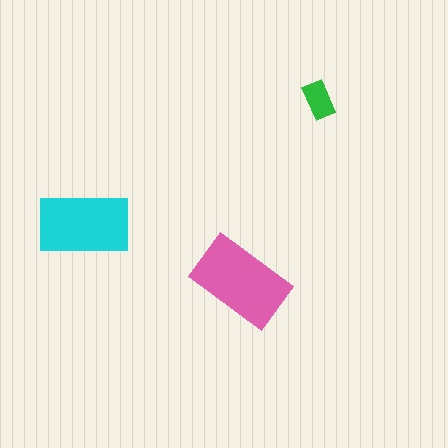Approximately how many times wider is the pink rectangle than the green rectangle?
About 2.5 times wider.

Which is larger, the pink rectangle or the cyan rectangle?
The pink one.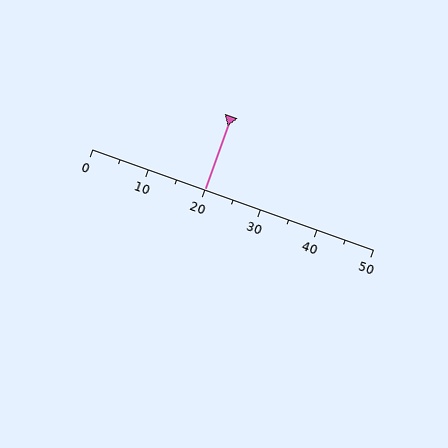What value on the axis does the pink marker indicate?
The marker indicates approximately 20.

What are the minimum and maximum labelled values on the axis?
The axis runs from 0 to 50.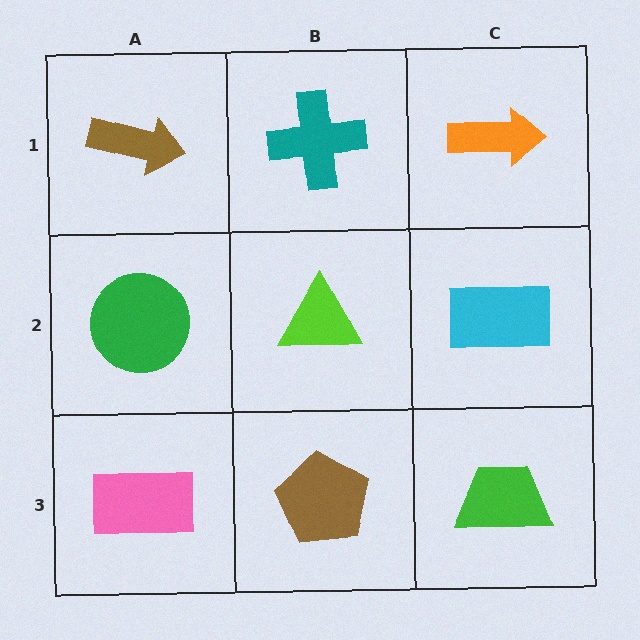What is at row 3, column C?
A green trapezoid.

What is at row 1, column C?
An orange arrow.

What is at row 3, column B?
A brown pentagon.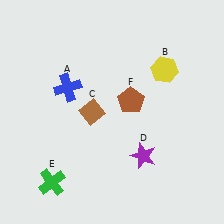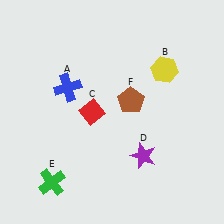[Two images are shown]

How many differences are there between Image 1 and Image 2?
There is 1 difference between the two images.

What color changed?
The diamond (C) changed from brown in Image 1 to red in Image 2.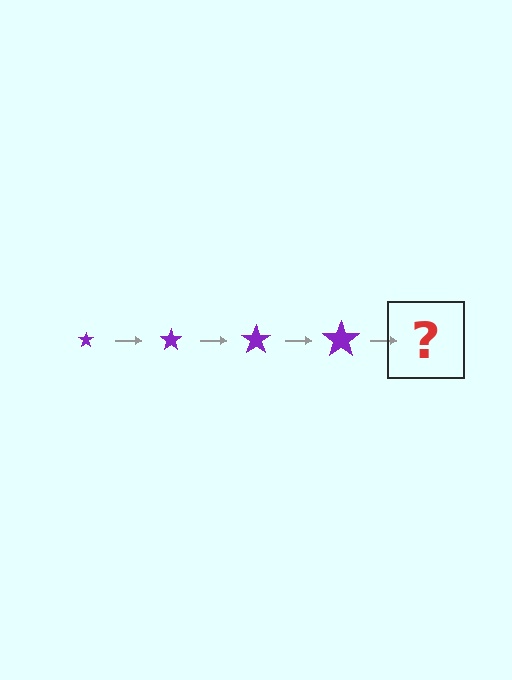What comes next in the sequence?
The next element should be a purple star, larger than the previous one.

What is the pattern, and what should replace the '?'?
The pattern is that the star gets progressively larger each step. The '?' should be a purple star, larger than the previous one.